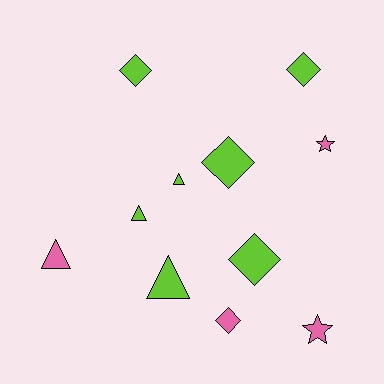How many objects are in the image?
There are 11 objects.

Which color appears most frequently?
Lime, with 7 objects.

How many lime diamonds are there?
There are 4 lime diamonds.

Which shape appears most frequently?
Diamond, with 5 objects.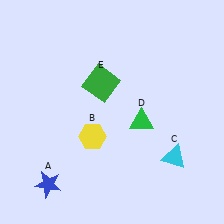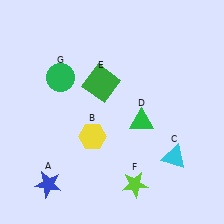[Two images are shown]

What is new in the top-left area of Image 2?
A green circle (G) was added in the top-left area of Image 2.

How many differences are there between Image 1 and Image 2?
There are 2 differences between the two images.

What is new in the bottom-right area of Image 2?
A lime star (F) was added in the bottom-right area of Image 2.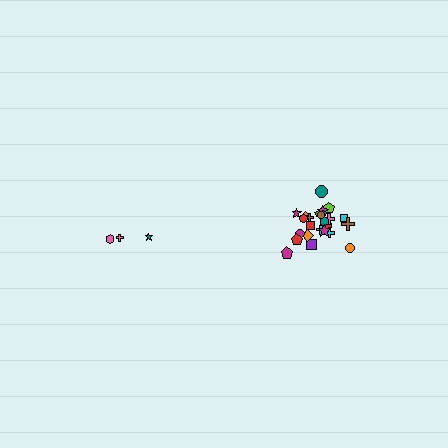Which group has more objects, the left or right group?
The right group.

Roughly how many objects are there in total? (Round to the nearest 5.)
Roughly 30 objects in total.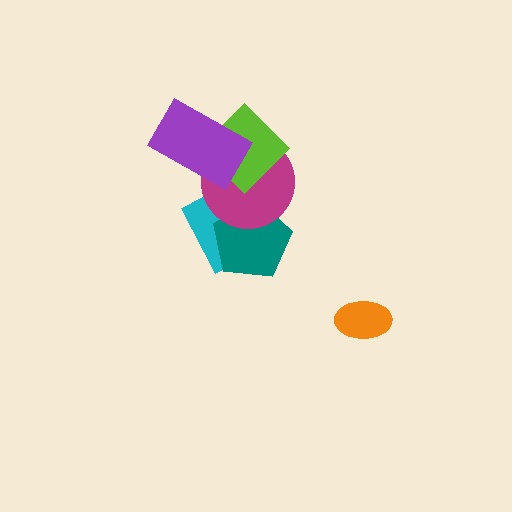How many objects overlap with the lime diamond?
2 objects overlap with the lime diamond.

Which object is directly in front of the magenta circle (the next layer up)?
The lime diamond is directly in front of the magenta circle.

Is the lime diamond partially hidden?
Yes, it is partially covered by another shape.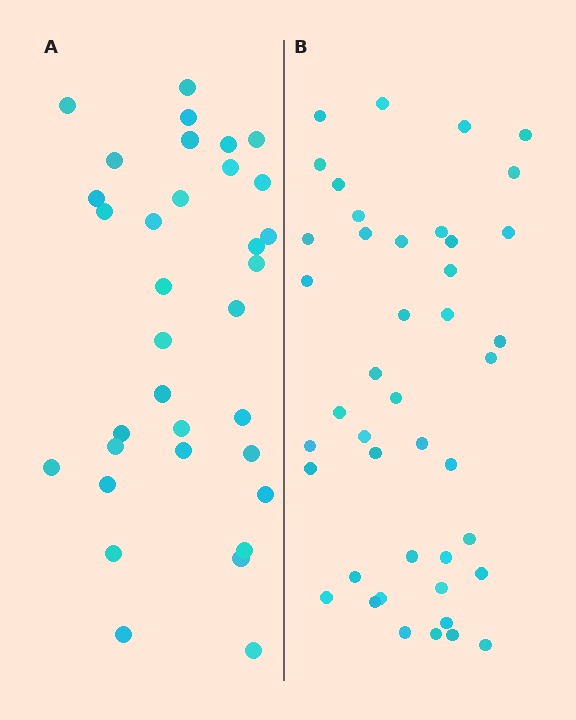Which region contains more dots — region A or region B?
Region B (the right region) has more dots.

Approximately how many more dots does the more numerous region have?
Region B has roughly 8 or so more dots than region A.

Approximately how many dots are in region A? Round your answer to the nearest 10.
About 30 dots. (The exact count is 34, which rounds to 30.)